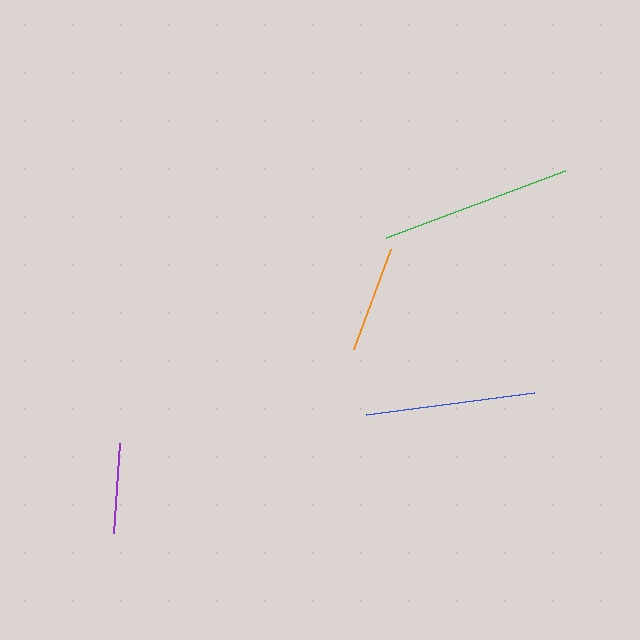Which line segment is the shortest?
The purple line is the shortest at approximately 90 pixels.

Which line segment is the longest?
The green line is the longest at approximately 191 pixels.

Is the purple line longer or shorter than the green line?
The green line is longer than the purple line.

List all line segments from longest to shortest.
From longest to shortest: green, blue, orange, purple.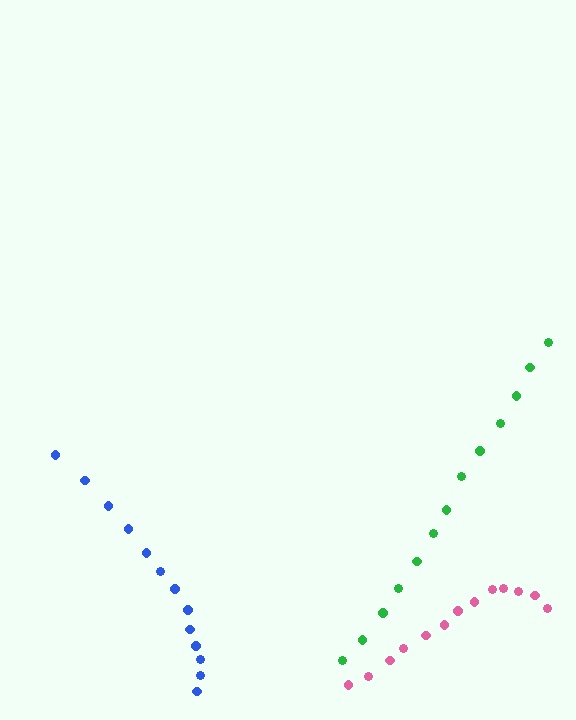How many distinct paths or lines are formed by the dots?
There are 3 distinct paths.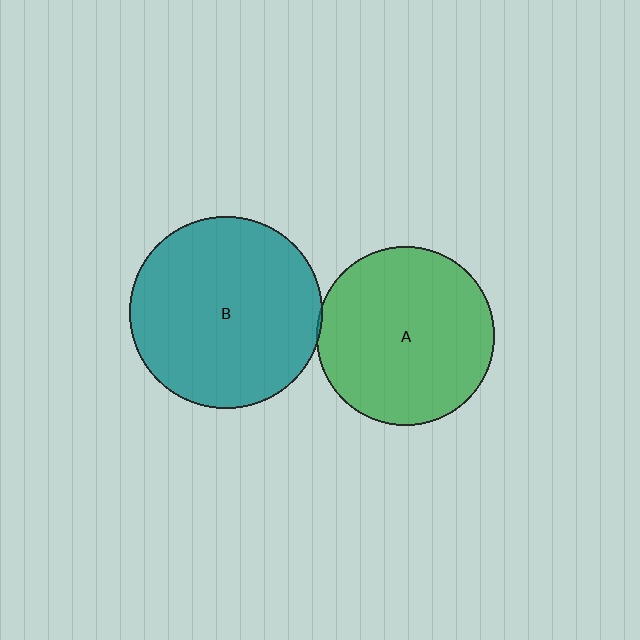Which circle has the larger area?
Circle B (teal).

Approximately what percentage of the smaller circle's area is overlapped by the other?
Approximately 5%.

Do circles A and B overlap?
Yes.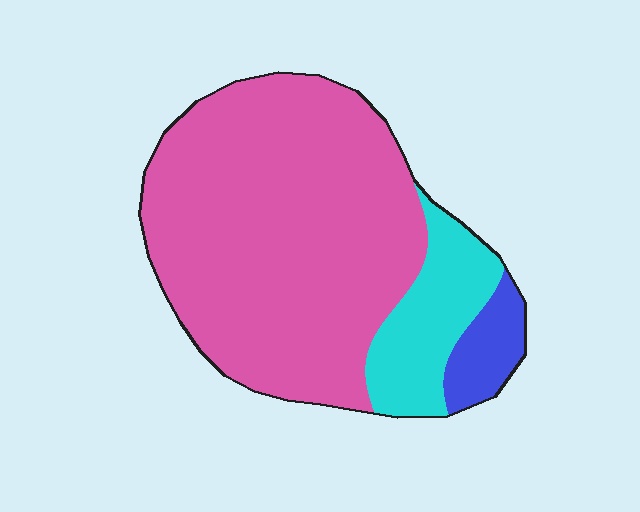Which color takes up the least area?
Blue, at roughly 5%.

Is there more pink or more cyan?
Pink.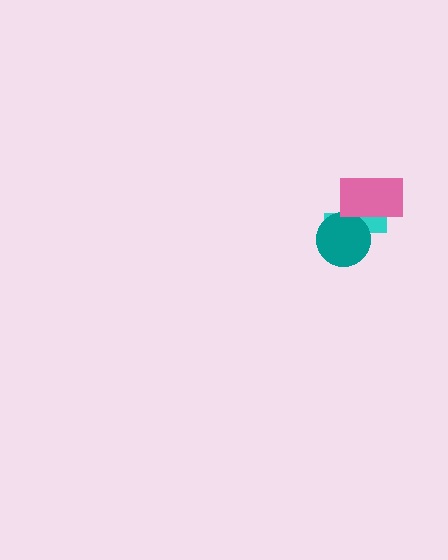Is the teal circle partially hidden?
Yes, it is partially covered by another shape.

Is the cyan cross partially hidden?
Yes, it is partially covered by another shape.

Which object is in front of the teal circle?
The pink rectangle is in front of the teal circle.